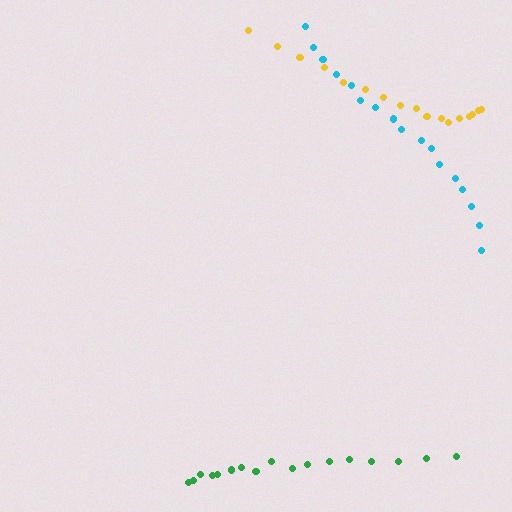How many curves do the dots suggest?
There are 3 distinct paths.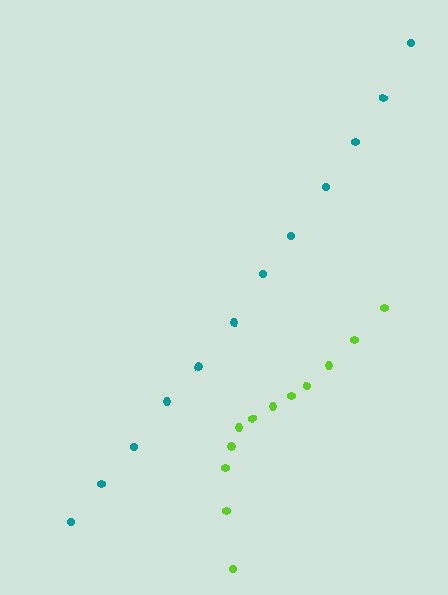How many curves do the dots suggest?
There are 2 distinct paths.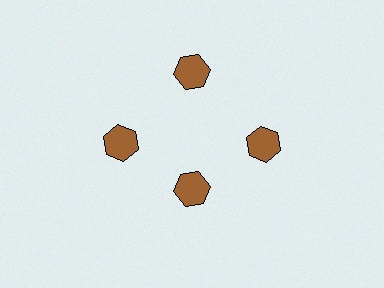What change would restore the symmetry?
The symmetry would be restored by moving it outward, back onto the ring so that all 4 hexagons sit at equal angles and equal distance from the center.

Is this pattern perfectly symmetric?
No. The 4 brown hexagons are arranged in a ring, but one element near the 6 o'clock position is pulled inward toward the center, breaking the 4-fold rotational symmetry.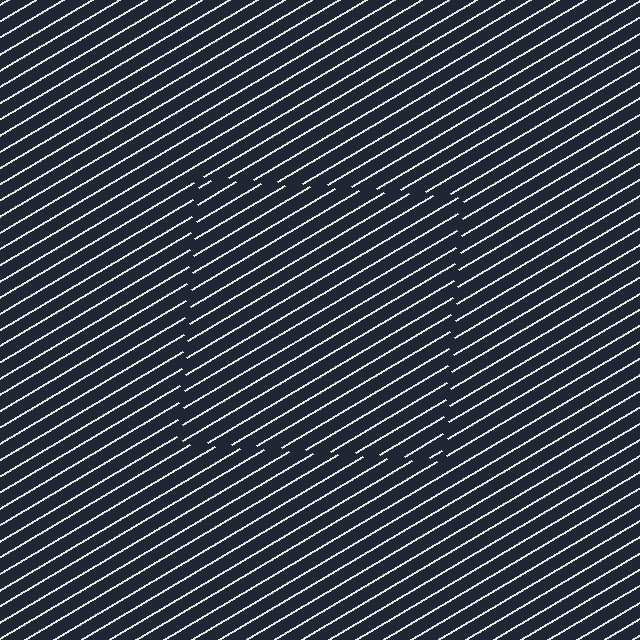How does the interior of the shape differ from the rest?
The interior of the shape contains the same grating, shifted by half a period — the contour is defined by the phase discontinuity where line-ends from the inner and outer gratings abut.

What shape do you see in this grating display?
An illusory square. The interior of the shape contains the same grating, shifted by half a period — the contour is defined by the phase discontinuity where line-ends from the inner and outer gratings abut.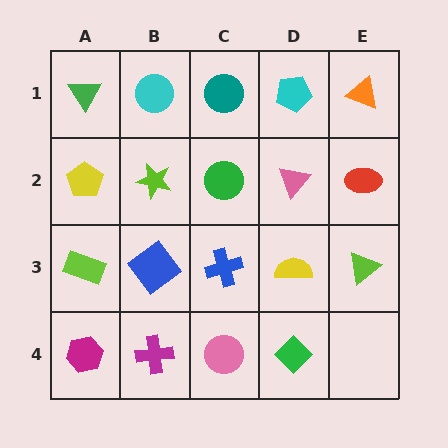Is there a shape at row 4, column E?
No, that cell is empty.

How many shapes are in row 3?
5 shapes.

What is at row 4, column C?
A pink circle.